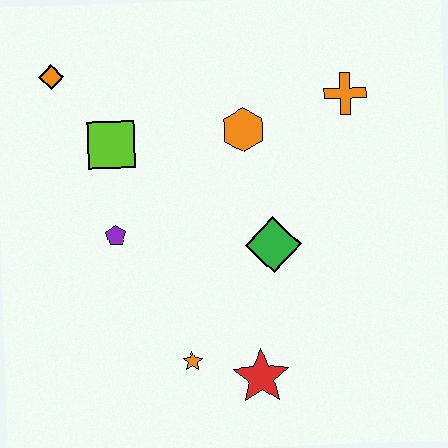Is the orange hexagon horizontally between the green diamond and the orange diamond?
Yes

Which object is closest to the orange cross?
The orange hexagon is closest to the orange cross.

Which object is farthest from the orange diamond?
The red star is farthest from the orange diamond.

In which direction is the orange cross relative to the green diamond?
The orange cross is above the green diamond.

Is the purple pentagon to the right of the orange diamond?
Yes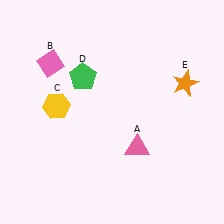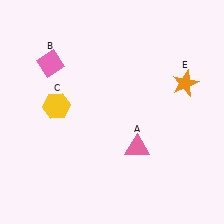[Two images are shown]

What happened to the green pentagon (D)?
The green pentagon (D) was removed in Image 2. It was in the top-left area of Image 1.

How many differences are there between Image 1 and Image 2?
There is 1 difference between the two images.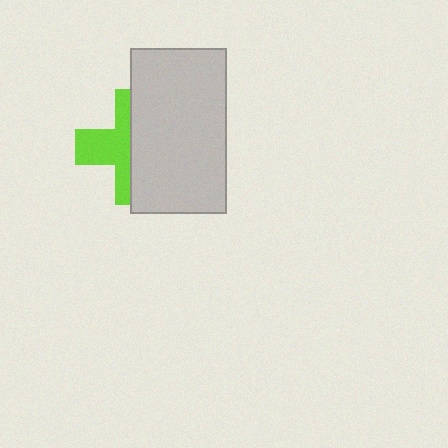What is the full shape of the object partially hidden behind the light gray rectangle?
The partially hidden object is a lime cross.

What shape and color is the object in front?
The object in front is a light gray rectangle.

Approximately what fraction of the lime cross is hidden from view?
Roughly 57% of the lime cross is hidden behind the light gray rectangle.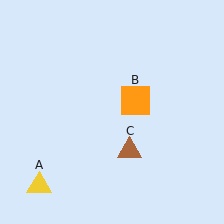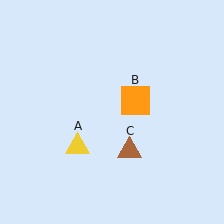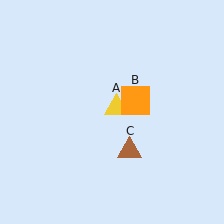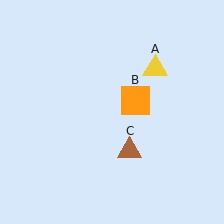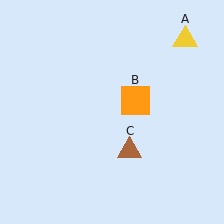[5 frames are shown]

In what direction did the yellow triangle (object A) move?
The yellow triangle (object A) moved up and to the right.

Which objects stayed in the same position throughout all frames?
Orange square (object B) and brown triangle (object C) remained stationary.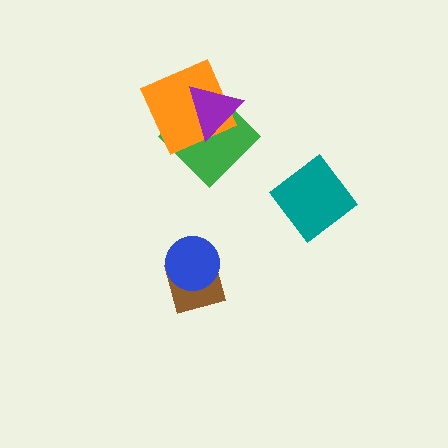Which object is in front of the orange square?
The purple triangle is in front of the orange square.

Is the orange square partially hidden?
Yes, it is partially covered by another shape.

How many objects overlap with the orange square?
2 objects overlap with the orange square.